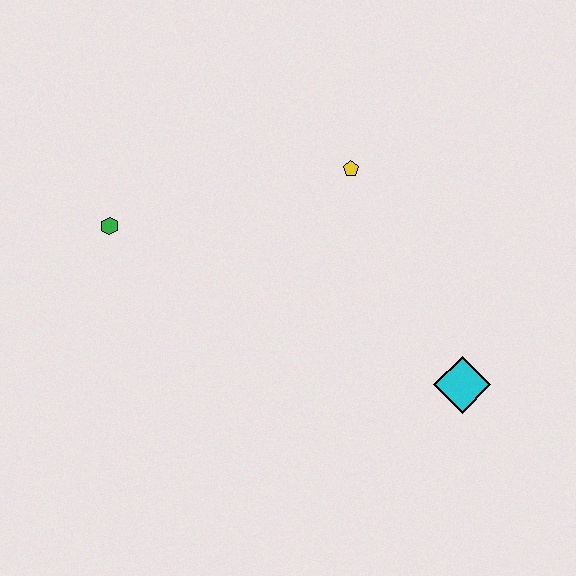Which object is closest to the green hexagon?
The yellow pentagon is closest to the green hexagon.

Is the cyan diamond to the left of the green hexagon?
No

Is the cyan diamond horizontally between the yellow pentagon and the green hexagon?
No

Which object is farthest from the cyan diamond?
The green hexagon is farthest from the cyan diamond.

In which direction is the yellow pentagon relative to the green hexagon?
The yellow pentagon is to the right of the green hexagon.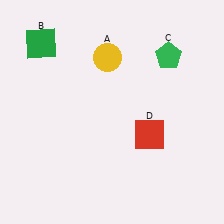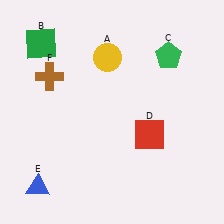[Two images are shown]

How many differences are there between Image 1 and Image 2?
There are 2 differences between the two images.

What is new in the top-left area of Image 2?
A brown cross (F) was added in the top-left area of Image 2.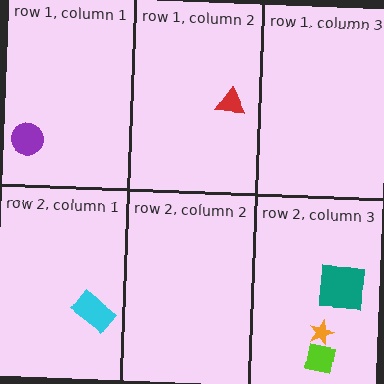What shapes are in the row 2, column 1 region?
The cyan rectangle.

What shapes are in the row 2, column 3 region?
The teal square, the orange star, the lime square.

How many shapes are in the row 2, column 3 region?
3.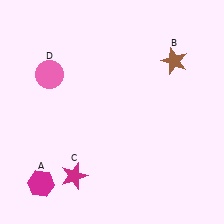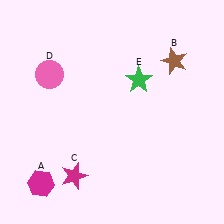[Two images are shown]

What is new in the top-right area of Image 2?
A green star (E) was added in the top-right area of Image 2.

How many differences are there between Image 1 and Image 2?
There is 1 difference between the two images.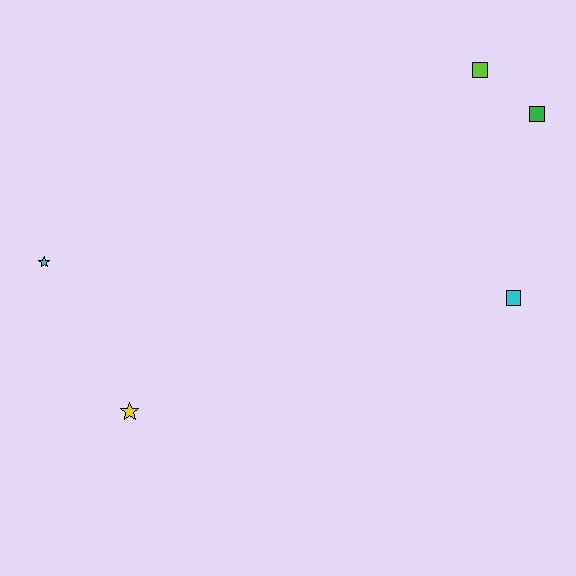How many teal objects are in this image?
There are no teal objects.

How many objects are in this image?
There are 5 objects.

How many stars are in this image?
There are 2 stars.